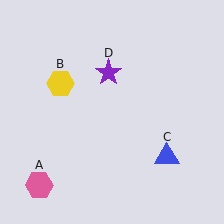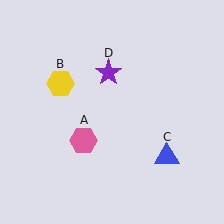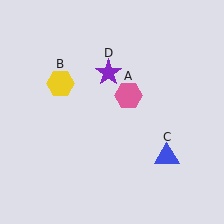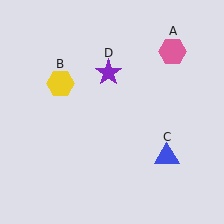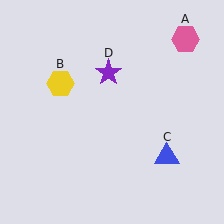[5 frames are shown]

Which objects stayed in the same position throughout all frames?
Yellow hexagon (object B) and blue triangle (object C) and purple star (object D) remained stationary.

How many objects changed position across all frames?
1 object changed position: pink hexagon (object A).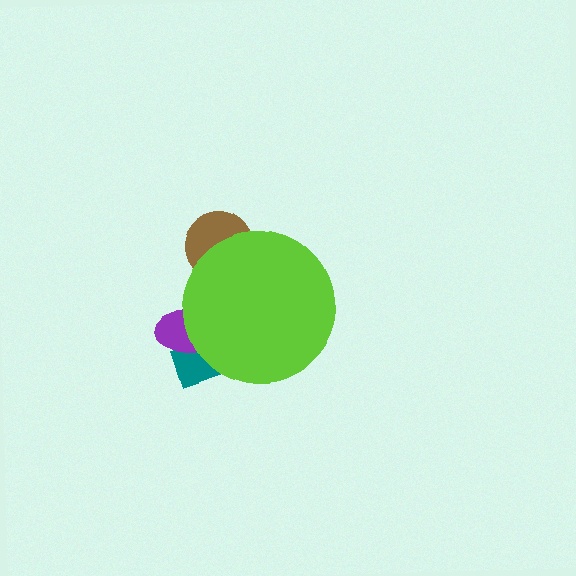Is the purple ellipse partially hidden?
Yes, the purple ellipse is partially hidden behind the lime circle.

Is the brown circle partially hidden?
Yes, the brown circle is partially hidden behind the lime circle.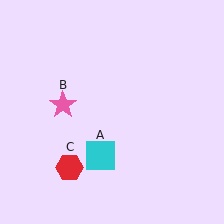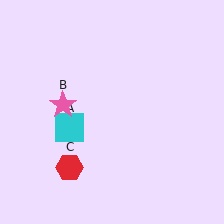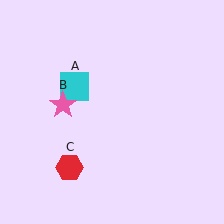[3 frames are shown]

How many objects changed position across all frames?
1 object changed position: cyan square (object A).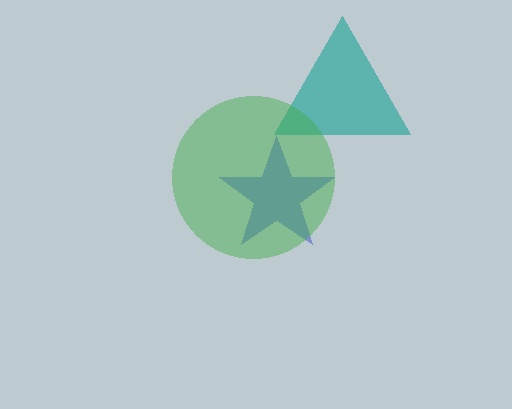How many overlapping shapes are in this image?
There are 3 overlapping shapes in the image.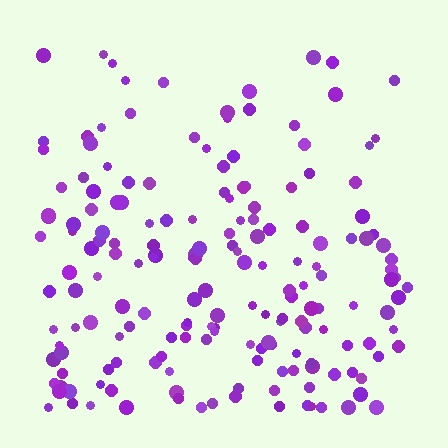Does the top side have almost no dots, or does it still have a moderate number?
Still a moderate number, just noticeably fewer than the bottom.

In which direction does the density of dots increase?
From top to bottom, with the bottom side densest.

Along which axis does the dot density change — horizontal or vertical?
Vertical.